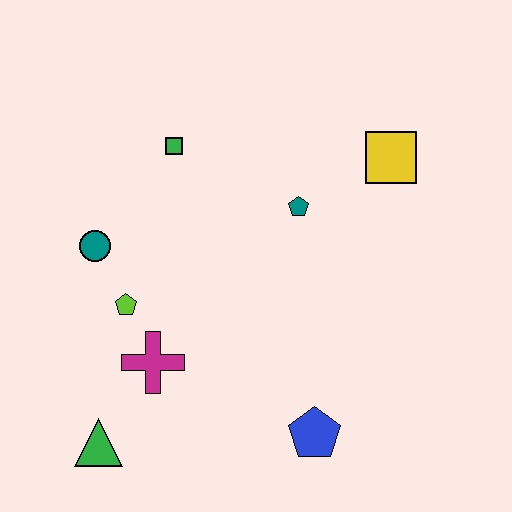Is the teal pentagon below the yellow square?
Yes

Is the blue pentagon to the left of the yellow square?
Yes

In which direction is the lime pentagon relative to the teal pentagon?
The lime pentagon is to the left of the teal pentagon.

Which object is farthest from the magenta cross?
The yellow square is farthest from the magenta cross.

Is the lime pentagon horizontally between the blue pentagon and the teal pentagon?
No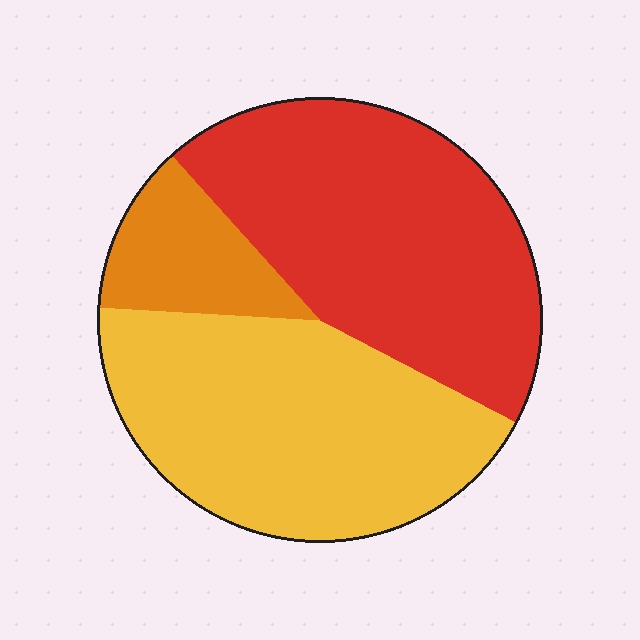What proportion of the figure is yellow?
Yellow takes up about two fifths (2/5) of the figure.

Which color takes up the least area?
Orange, at roughly 10%.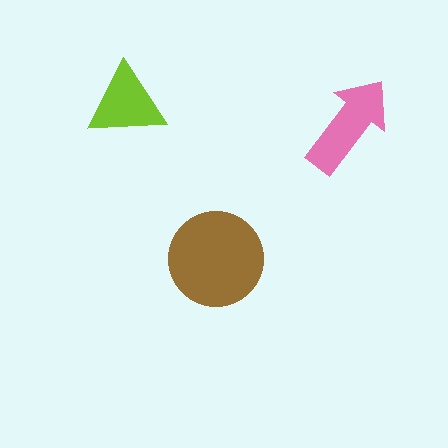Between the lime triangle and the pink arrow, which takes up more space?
The pink arrow.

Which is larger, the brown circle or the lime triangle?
The brown circle.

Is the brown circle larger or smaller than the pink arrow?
Larger.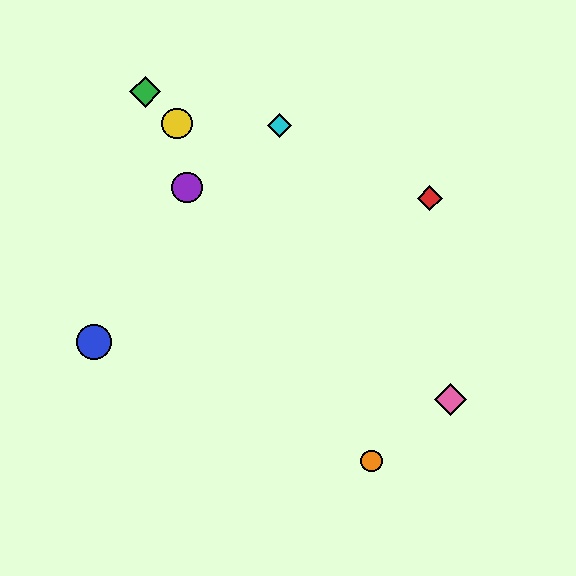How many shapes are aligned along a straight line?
3 shapes (the green diamond, the yellow circle, the pink diamond) are aligned along a straight line.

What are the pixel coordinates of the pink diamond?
The pink diamond is at (450, 400).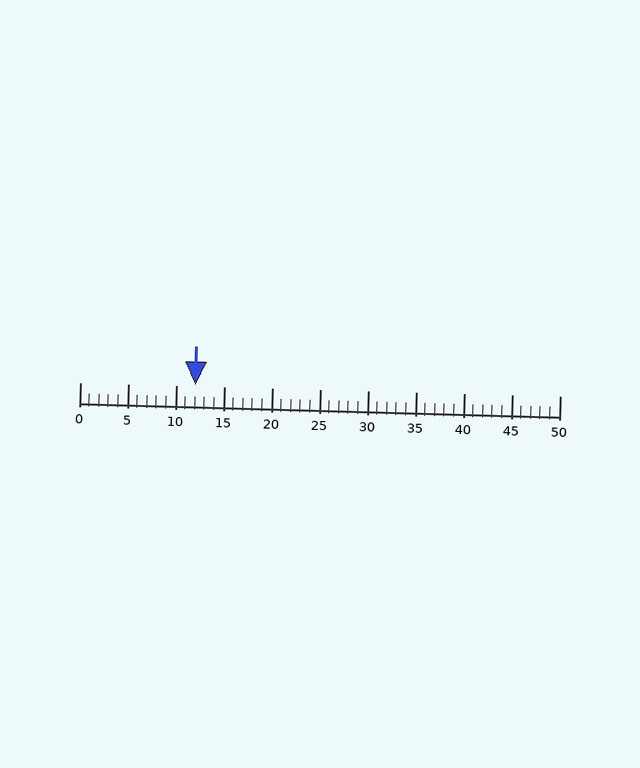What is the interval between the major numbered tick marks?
The major tick marks are spaced 5 units apart.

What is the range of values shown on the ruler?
The ruler shows values from 0 to 50.